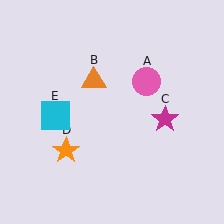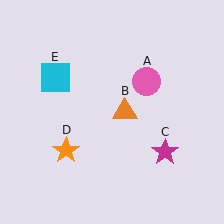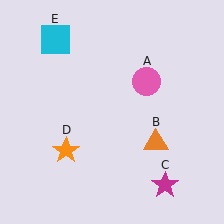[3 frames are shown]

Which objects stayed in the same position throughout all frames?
Pink circle (object A) and orange star (object D) remained stationary.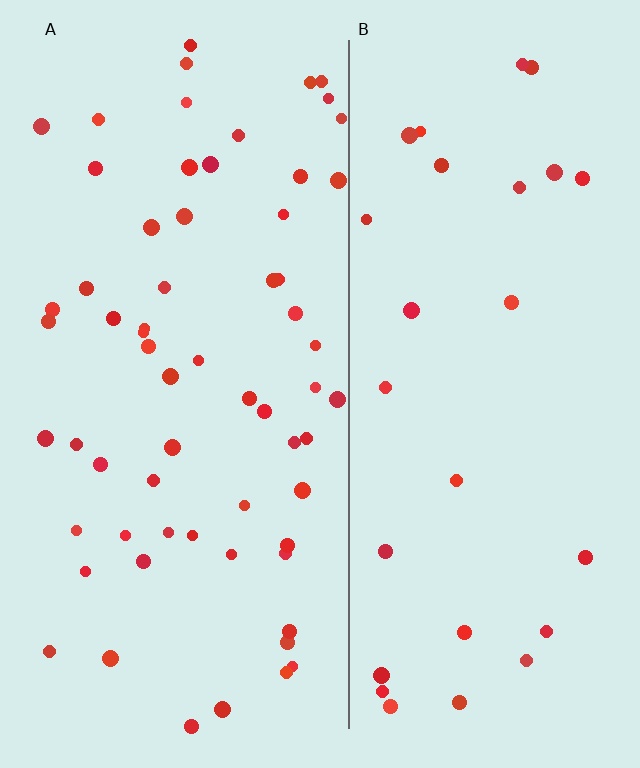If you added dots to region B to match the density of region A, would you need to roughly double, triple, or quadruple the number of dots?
Approximately double.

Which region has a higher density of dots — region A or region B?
A (the left).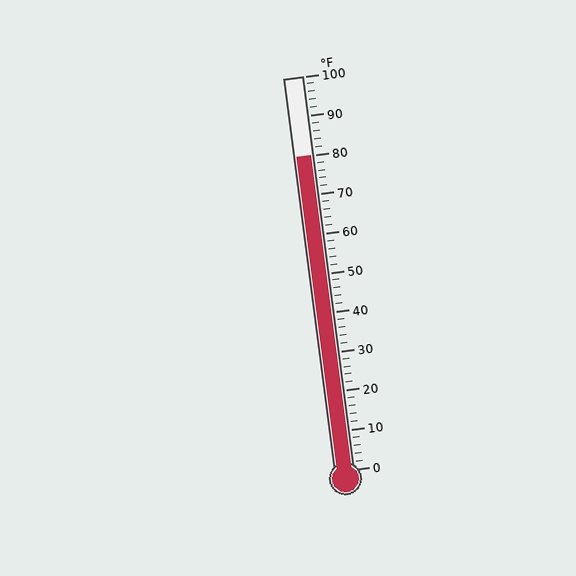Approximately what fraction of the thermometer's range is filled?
The thermometer is filled to approximately 80% of its range.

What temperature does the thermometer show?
The thermometer shows approximately 80°F.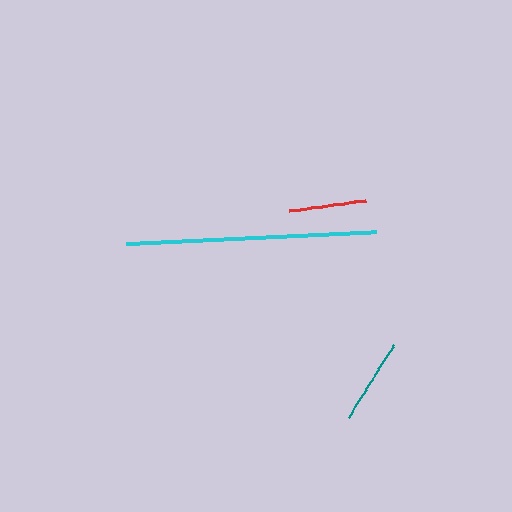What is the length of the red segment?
The red segment is approximately 78 pixels long.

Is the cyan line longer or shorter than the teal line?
The cyan line is longer than the teal line.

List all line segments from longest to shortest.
From longest to shortest: cyan, teal, red.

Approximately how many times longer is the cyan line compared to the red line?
The cyan line is approximately 3.2 times the length of the red line.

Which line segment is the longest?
The cyan line is the longest at approximately 250 pixels.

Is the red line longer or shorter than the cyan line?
The cyan line is longer than the red line.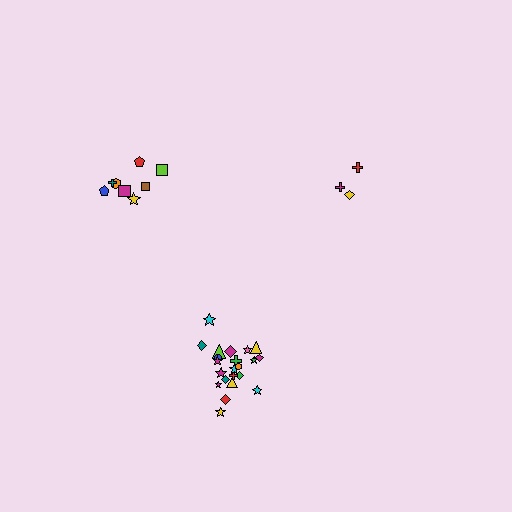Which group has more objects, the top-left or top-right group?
The top-left group.